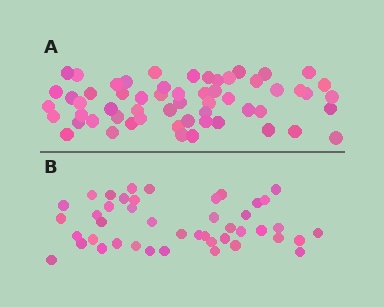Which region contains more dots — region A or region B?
Region A (the top region) has more dots.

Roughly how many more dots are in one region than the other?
Region A has approximately 15 more dots than region B.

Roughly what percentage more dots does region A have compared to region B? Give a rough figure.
About 30% more.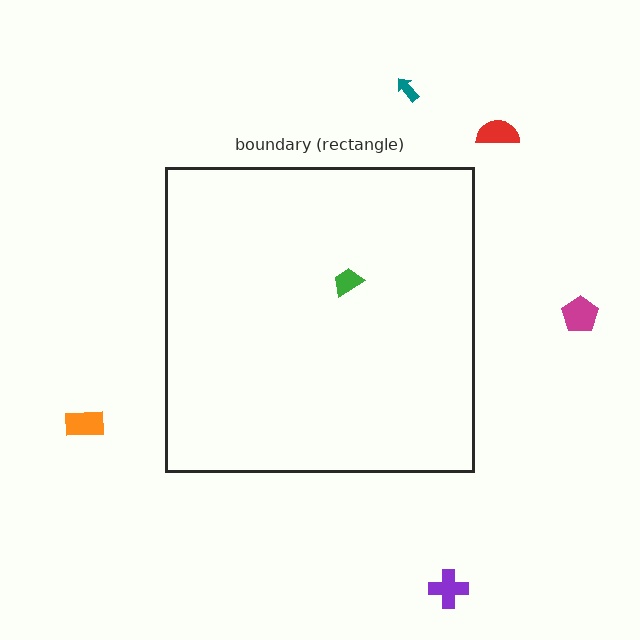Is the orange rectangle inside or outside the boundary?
Outside.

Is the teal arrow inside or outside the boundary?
Outside.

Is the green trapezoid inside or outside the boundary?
Inside.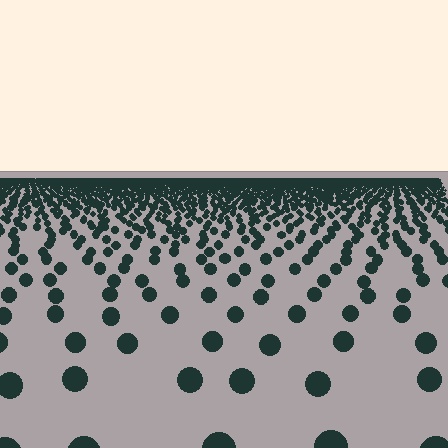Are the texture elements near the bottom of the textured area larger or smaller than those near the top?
Larger. Near the bottom, elements are closer to the viewer and appear at a bigger on-screen size.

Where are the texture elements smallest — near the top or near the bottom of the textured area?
Near the top.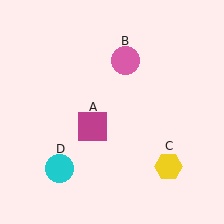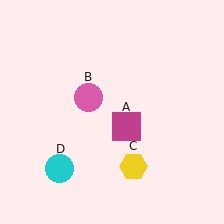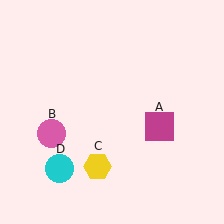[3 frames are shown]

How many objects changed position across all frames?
3 objects changed position: magenta square (object A), pink circle (object B), yellow hexagon (object C).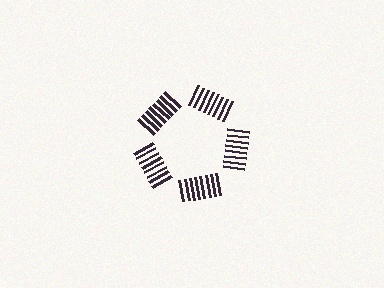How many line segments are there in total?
40 — 8 along each of the 5 edges.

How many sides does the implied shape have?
5 sides — the line-ends trace a pentagon.